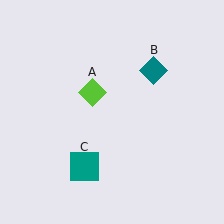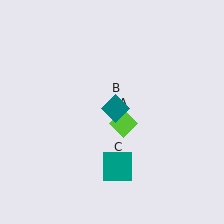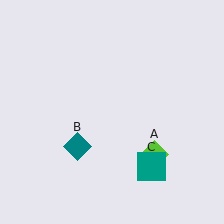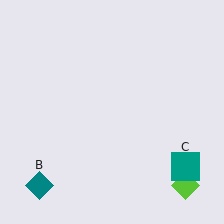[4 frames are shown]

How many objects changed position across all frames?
3 objects changed position: lime diamond (object A), teal diamond (object B), teal square (object C).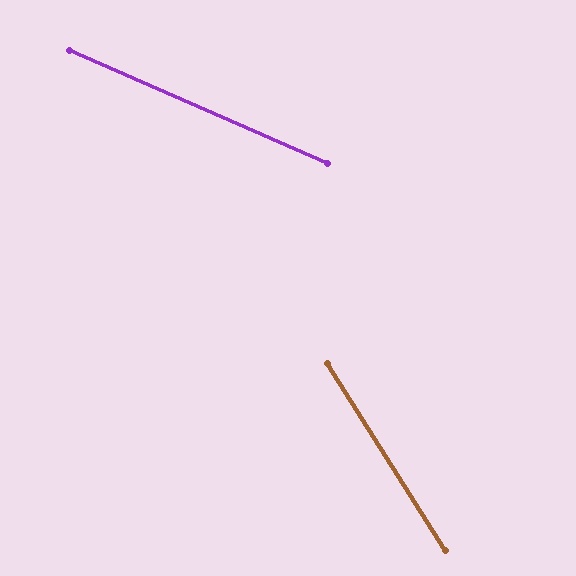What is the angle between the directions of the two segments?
Approximately 34 degrees.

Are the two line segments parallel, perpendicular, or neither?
Neither parallel nor perpendicular — they differ by about 34°.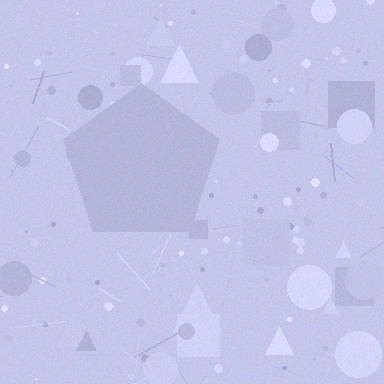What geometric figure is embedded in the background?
A pentagon is embedded in the background.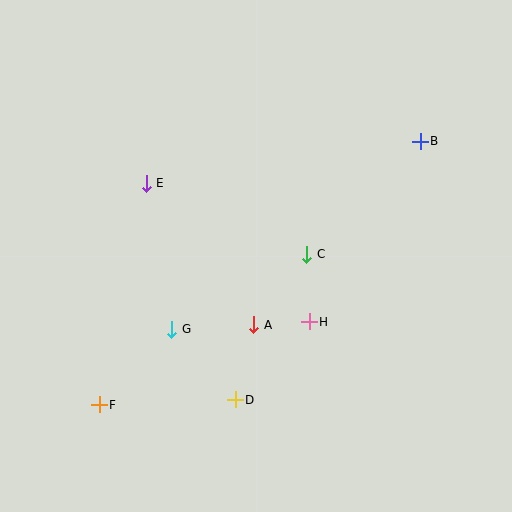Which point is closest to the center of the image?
Point C at (307, 255) is closest to the center.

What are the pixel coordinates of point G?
Point G is at (172, 329).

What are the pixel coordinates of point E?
Point E is at (146, 183).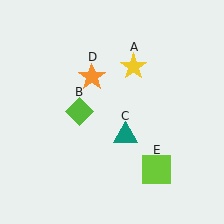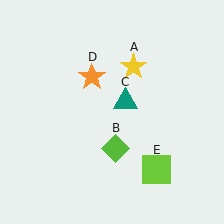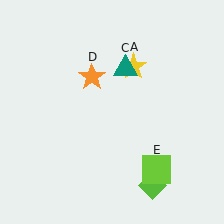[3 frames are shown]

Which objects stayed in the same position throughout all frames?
Yellow star (object A) and orange star (object D) and lime square (object E) remained stationary.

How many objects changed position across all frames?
2 objects changed position: lime diamond (object B), teal triangle (object C).